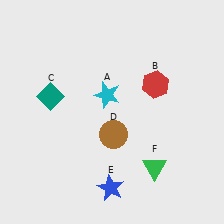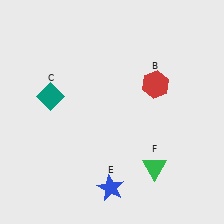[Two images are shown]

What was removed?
The cyan star (A), the brown circle (D) were removed in Image 2.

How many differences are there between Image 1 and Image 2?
There are 2 differences between the two images.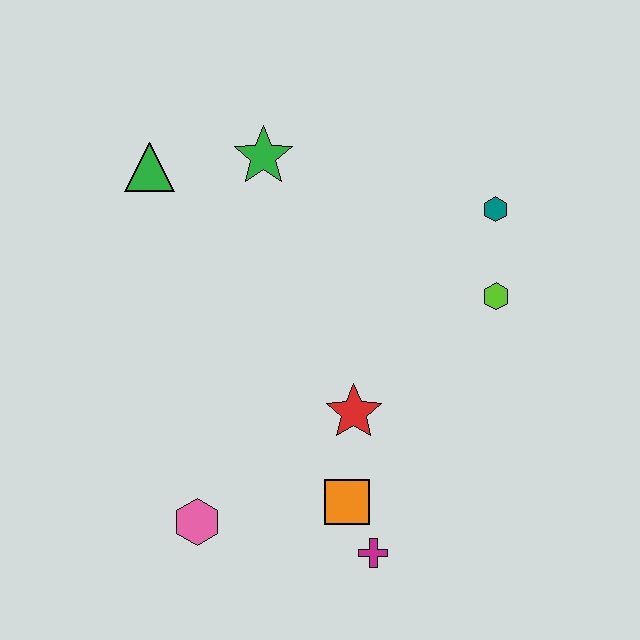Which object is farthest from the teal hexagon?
The pink hexagon is farthest from the teal hexagon.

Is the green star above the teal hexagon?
Yes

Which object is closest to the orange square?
The magenta cross is closest to the orange square.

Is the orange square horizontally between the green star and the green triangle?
No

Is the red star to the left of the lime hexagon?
Yes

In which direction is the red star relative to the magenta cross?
The red star is above the magenta cross.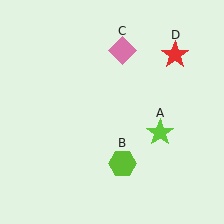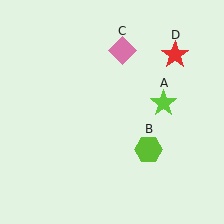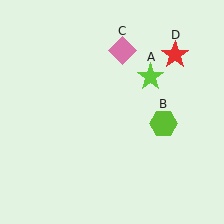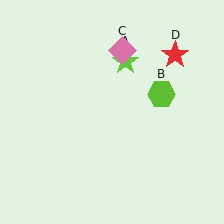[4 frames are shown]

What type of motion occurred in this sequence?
The lime star (object A), lime hexagon (object B) rotated counterclockwise around the center of the scene.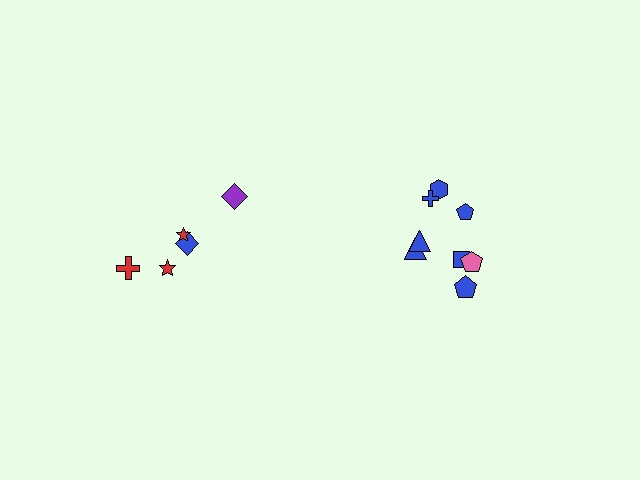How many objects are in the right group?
There are 8 objects.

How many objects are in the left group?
There are 5 objects.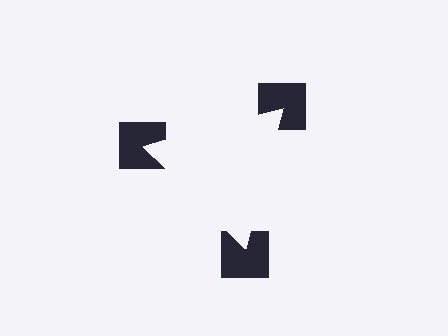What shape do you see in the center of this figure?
An illusory triangle — its edges are inferred from the aligned wedge cuts in the notched squares, not physically drawn.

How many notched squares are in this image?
There are 3 — one at each vertex of the illusory triangle.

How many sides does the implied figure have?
3 sides.